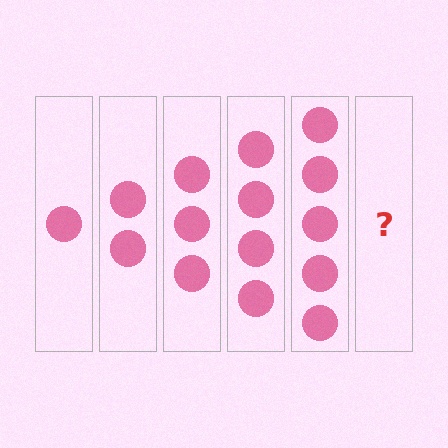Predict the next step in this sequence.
The next step is 6 circles.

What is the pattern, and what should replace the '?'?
The pattern is that each step adds one more circle. The '?' should be 6 circles.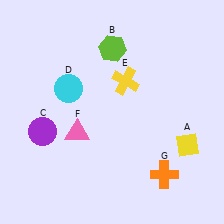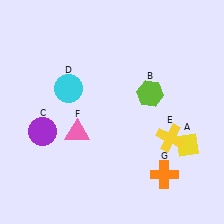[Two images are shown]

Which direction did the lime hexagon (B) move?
The lime hexagon (B) moved down.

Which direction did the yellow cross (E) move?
The yellow cross (E) moved down.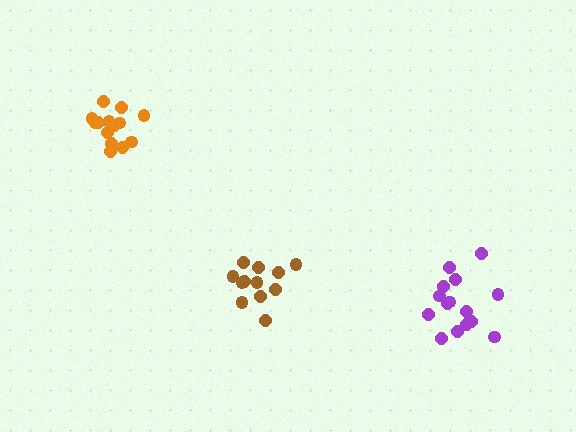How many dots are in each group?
Group 1: 12 dots, Group 2: 14 dots, Group 3: 15 dots (41 total).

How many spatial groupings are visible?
There are 3 spatial groupings.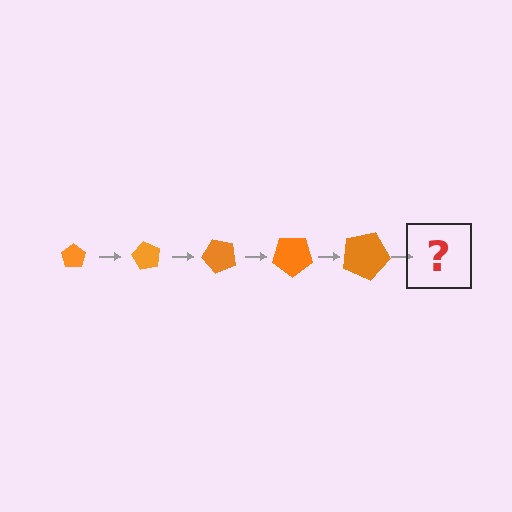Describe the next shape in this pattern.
It should be a pentagon, larger than the previous one and rotated 300 degrees from the start.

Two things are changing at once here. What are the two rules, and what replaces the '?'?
The two rules are that the pentagon grows larger each step and it rotates 60 degrees each step. The '?' should be a pentagon, larger than the previous one and rotated 300 degrees from the start.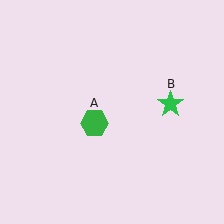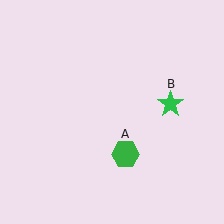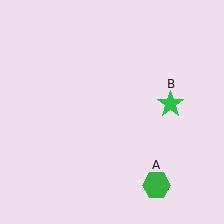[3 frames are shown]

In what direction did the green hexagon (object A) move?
The green hexagon (object A) moved down and to the right.